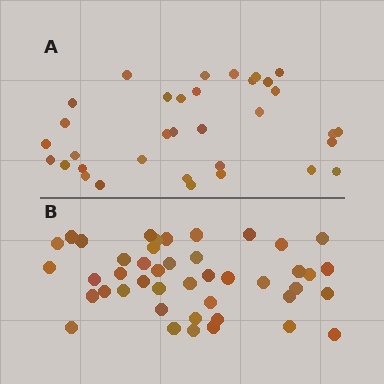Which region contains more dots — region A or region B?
Region B (the bottom region) has more dots.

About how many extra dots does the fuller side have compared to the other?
Region B has roughly 10 or so more dots than region A.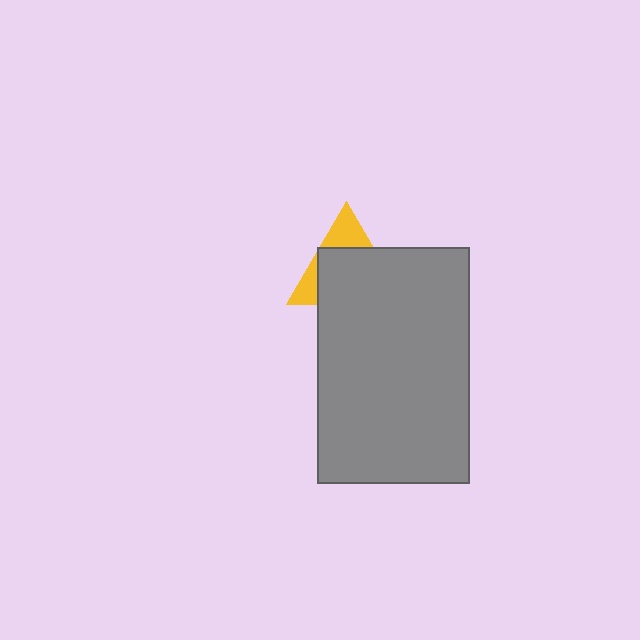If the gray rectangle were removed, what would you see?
You would see the complete yellow triangle.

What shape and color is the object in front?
The object in front is a gray rectangle.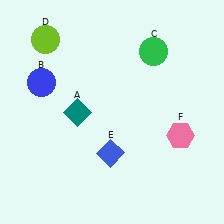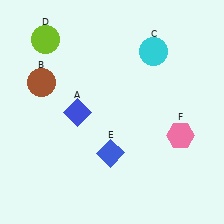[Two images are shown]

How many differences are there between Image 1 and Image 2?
There are 3 differences between the two images.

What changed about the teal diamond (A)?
In Image 1, A is teal. In Image 2, it changed to blue.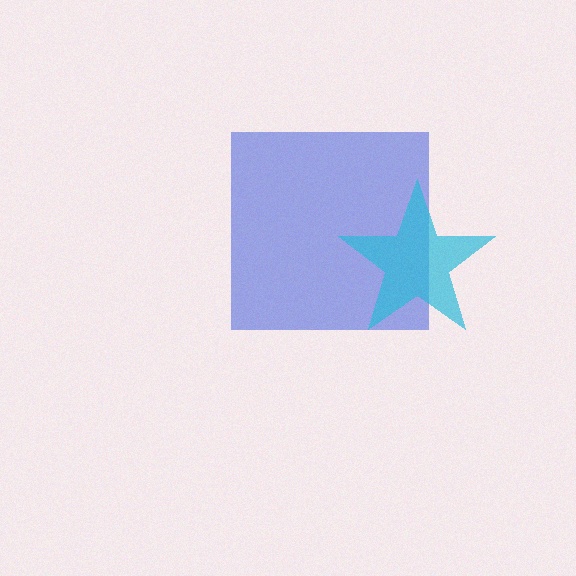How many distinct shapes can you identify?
There are 2 distinct shapes: a blue square, a cyan star.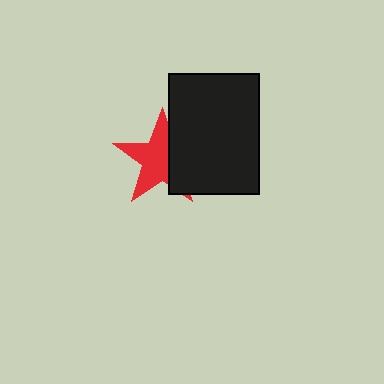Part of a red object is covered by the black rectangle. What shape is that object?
It is a star.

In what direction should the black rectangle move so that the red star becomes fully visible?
The black rectangle should move right. That is the shortest direction to clear the overlap and leave the red star fully visible.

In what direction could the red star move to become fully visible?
The red star could move left. That would shift it out from behind the black rectangle entirely.